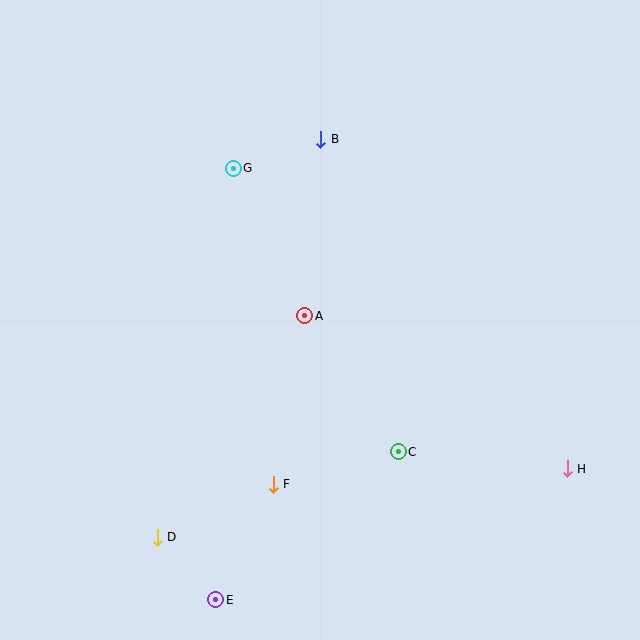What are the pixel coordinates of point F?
Point F is at (273, 484).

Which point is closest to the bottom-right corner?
Point H is closest to the bottom-right corner.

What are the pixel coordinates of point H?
Point H is at (567, 469).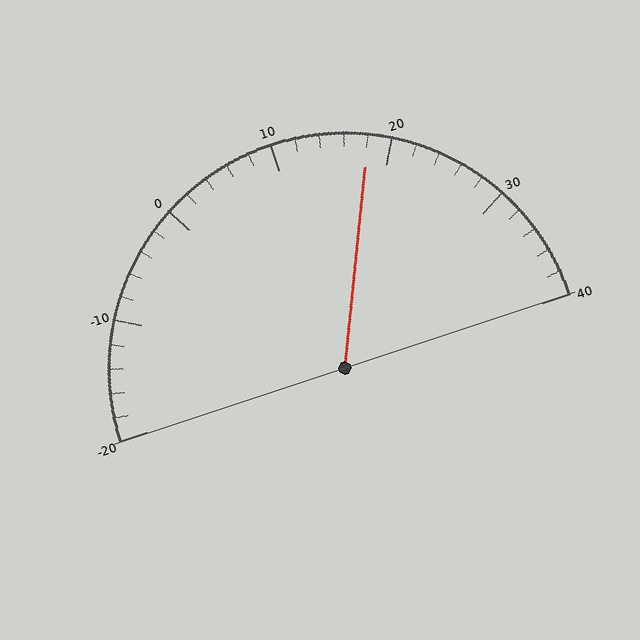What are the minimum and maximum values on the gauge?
The gauge ranges from -20 to 40.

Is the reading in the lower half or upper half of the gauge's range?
The reading is in the upper half of the range (-20 to 40).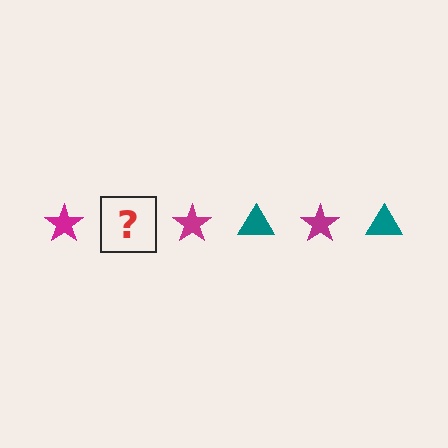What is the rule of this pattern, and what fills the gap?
The rule is that the pattern alternates between magenta star and teal triangle. The gap should be filled with a teal triangle.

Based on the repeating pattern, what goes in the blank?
The blank should be a teal triangle.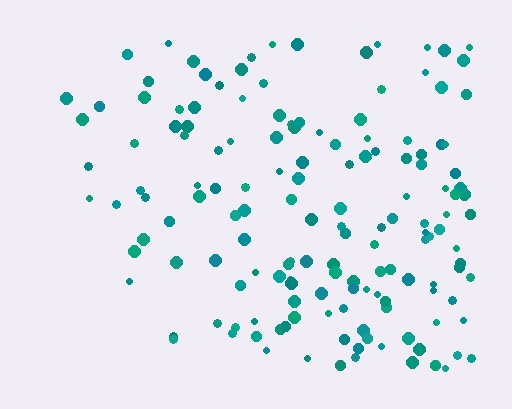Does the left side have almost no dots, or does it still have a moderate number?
Still a moderate number, just noticeably fewer than the right.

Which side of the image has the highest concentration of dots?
The right.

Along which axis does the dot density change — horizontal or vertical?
Horizontal.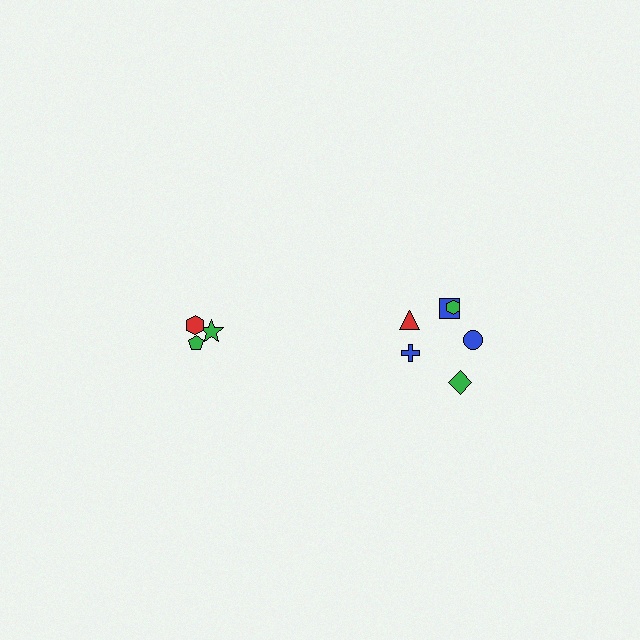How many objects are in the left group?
There are 3 objects.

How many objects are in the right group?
There are 6 objects.